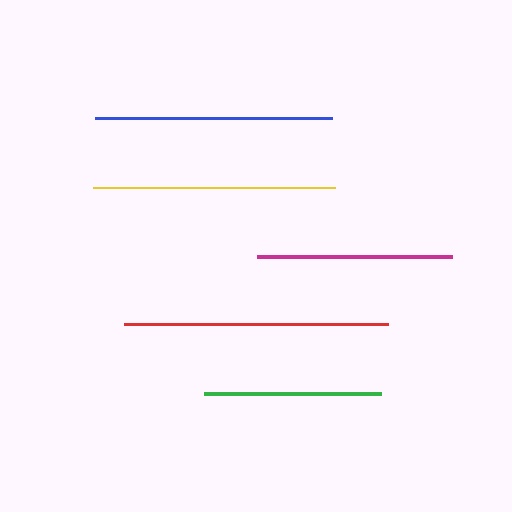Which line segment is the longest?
The red line is the longest at approximately 264 pixels.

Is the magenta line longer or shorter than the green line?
The magenta line is longer than the green line.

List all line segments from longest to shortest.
From longest to shortest: red, yellow, blue, magenta, green.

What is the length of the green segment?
The green segment is approximately 177 pixels long.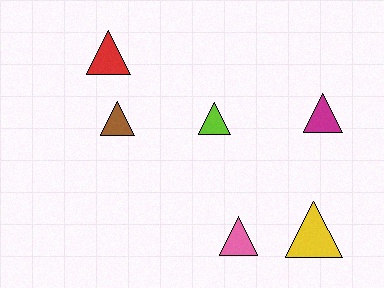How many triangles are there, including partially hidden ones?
There are 6 triangles.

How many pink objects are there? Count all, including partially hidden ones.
There is 1 pink object.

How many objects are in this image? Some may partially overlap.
There are 6 objects.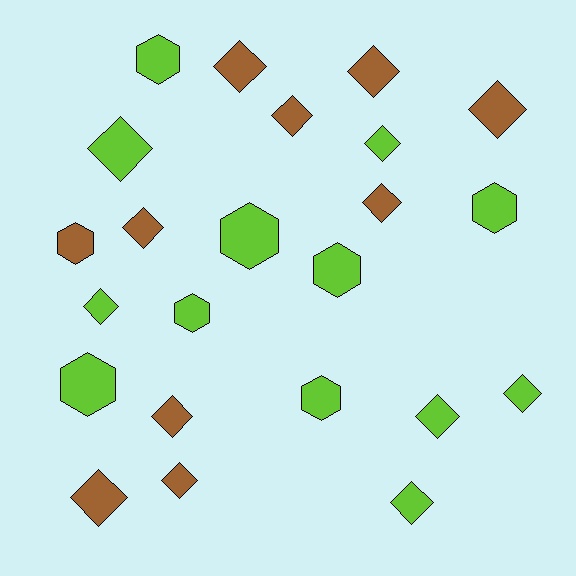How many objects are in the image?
There are 23 objects.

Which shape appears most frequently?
Diamond, with 15 objects.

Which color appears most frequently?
Lime, with 13 objects.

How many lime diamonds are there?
There are 6 lime diamonds.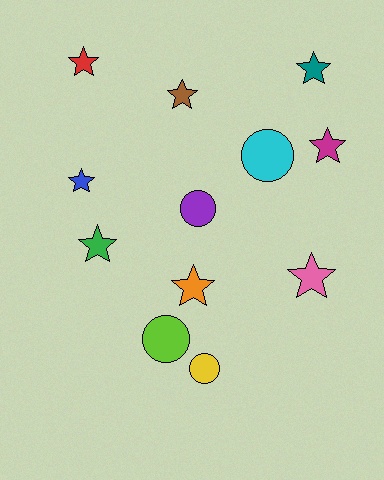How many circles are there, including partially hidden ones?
There are 4 circles.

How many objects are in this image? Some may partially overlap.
There are 12 objects.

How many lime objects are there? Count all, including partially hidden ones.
There is 1 lime object.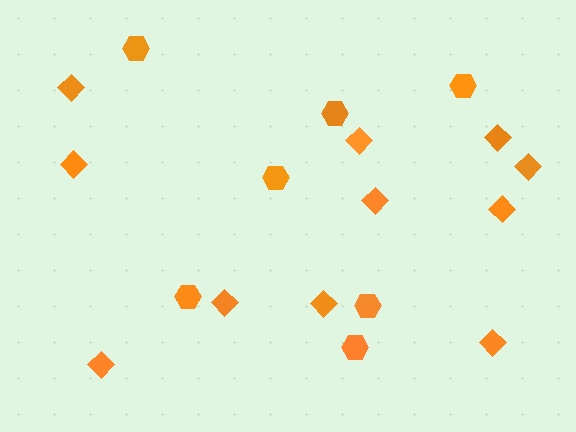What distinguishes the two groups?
There are 2 groups: one group of hexagons (7) and one group of diamonds (11).